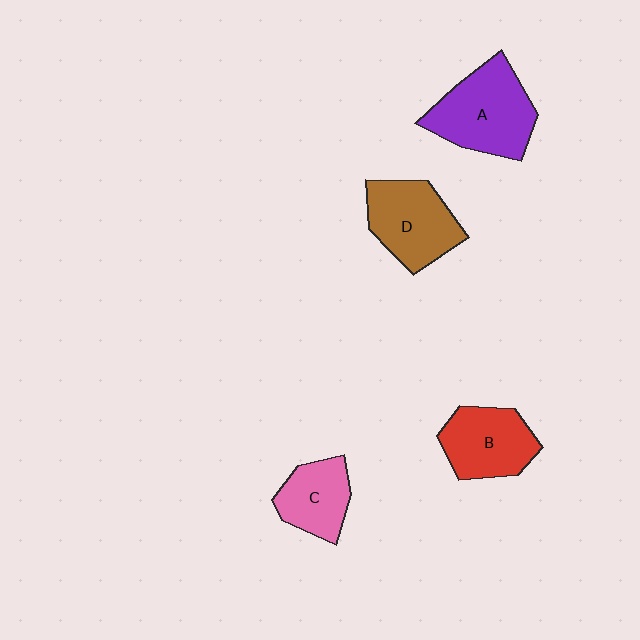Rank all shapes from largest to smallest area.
From largest to smallest: A (purple), D (brown), B (red), C (pink).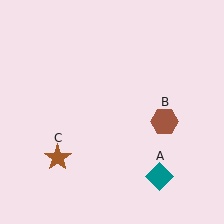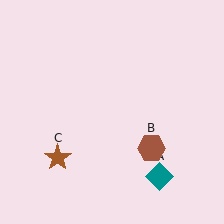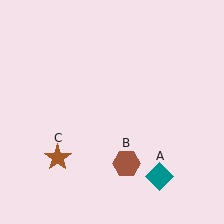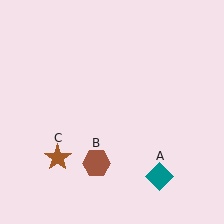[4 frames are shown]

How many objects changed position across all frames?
1 object changed position: brown hexagon (object B).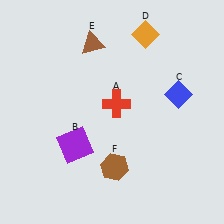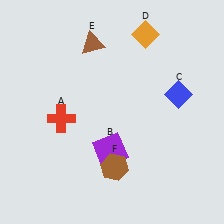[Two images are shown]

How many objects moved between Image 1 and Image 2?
2 objects moved between the two images.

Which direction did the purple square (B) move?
The purple square (B) moved right.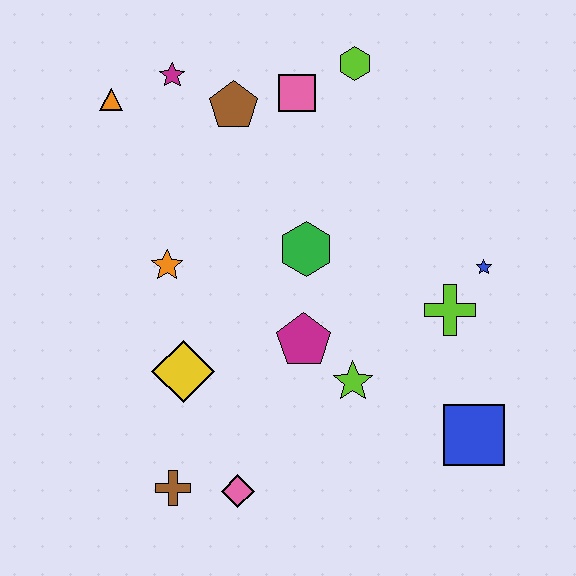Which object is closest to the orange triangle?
The magenta star is closest to the orange triangle.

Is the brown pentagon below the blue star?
No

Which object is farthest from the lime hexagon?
The brown cross is farthest from the lime hexagon.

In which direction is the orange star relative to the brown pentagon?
The orange star is below the brown pentagon.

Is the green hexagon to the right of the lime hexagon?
No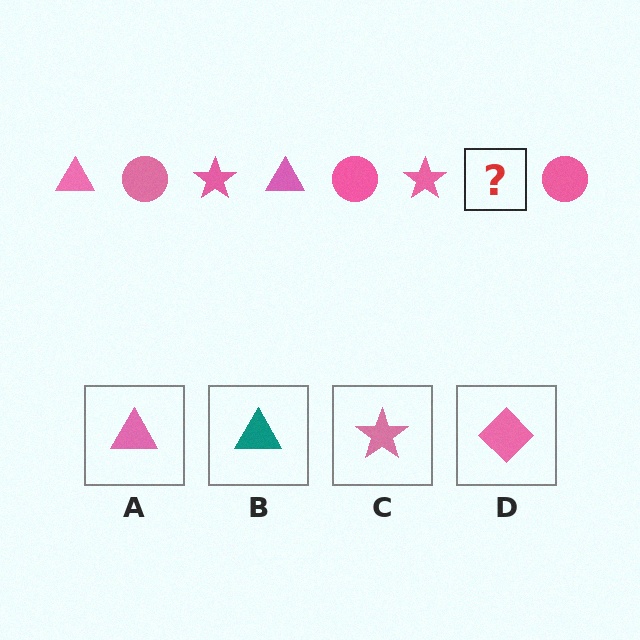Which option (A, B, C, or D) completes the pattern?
A.